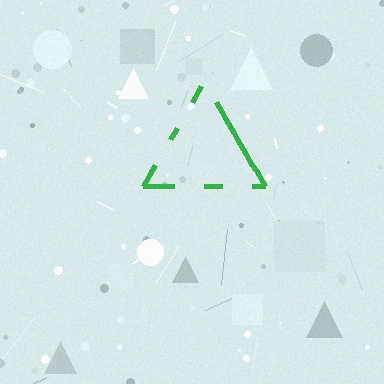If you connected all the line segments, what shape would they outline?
They would outline a triangle.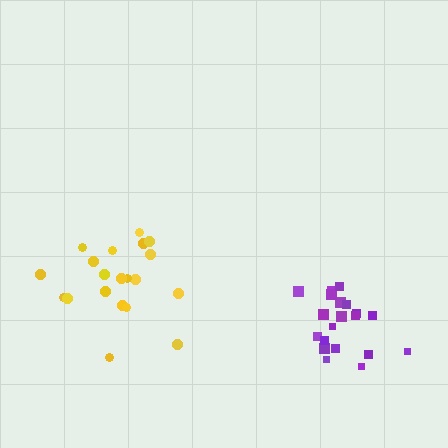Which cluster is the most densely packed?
Purple.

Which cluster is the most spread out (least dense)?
Yellow.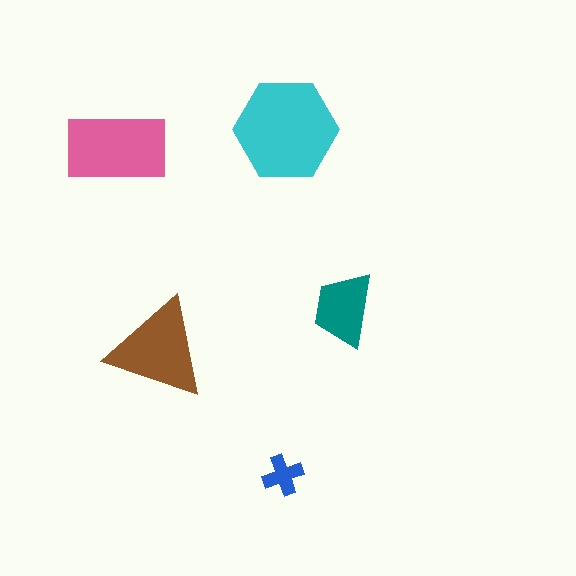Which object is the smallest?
The blue cross.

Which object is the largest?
The cyan hexagon.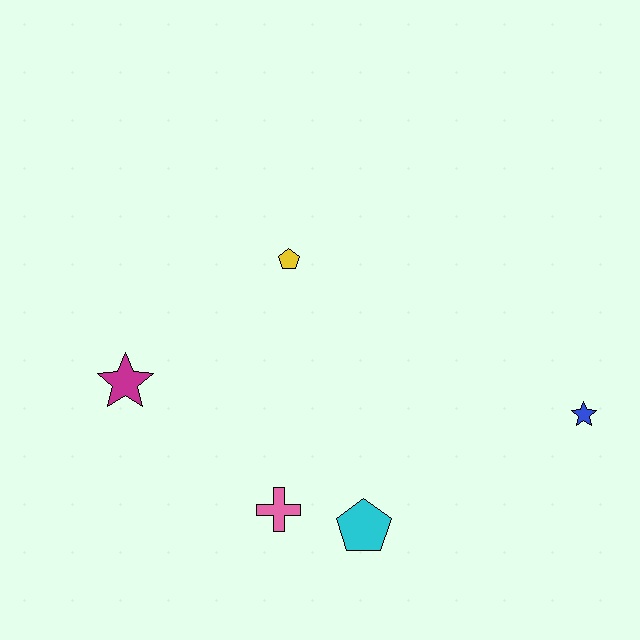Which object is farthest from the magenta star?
The blue star is farthest from the magenta star.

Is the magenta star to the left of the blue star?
Yes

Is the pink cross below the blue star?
Yes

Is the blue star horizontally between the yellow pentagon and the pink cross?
No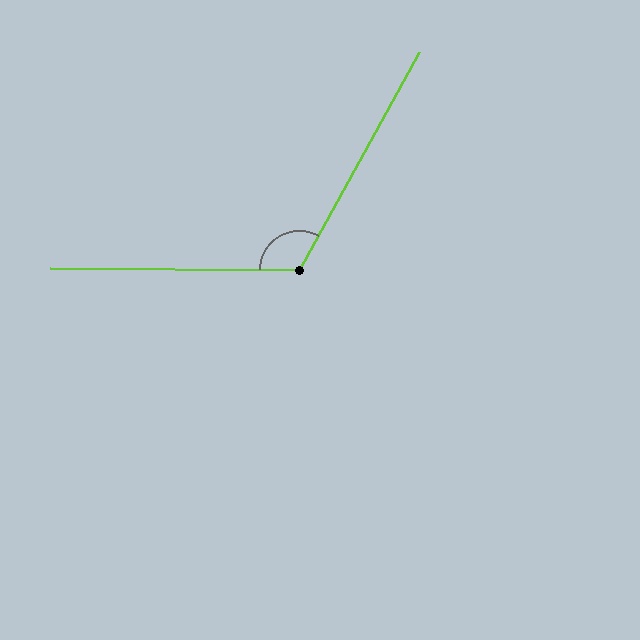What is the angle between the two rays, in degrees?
Approximately 119 degrees.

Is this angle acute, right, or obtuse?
It is obtuse.